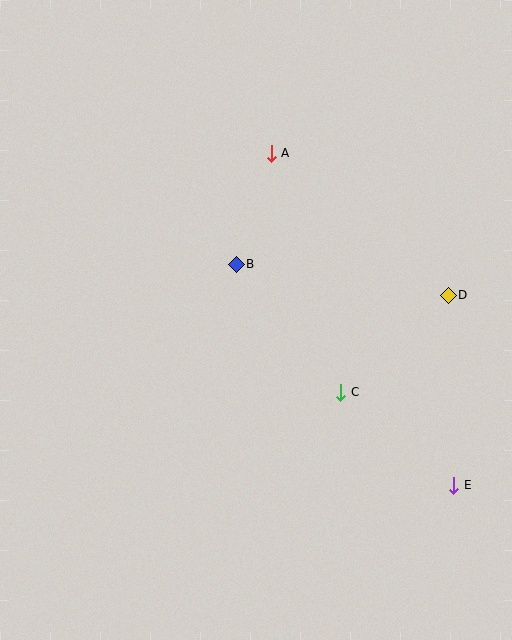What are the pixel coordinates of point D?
Point D is at (448, 295).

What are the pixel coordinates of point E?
Point E is at (454, 485).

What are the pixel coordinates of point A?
Point A is at (271, 153).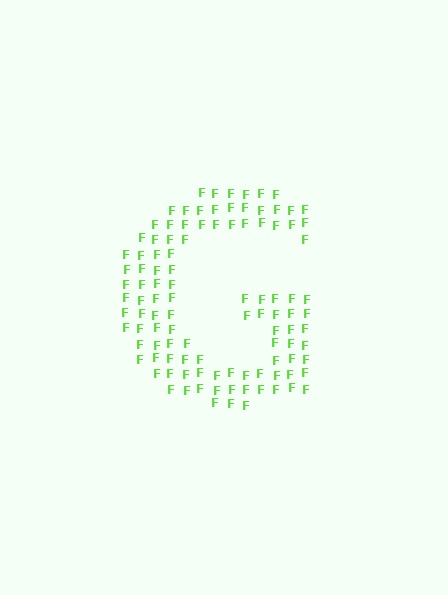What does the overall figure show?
The overall figure shows the letter G.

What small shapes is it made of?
It is made of small letter F's.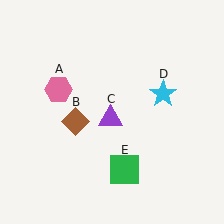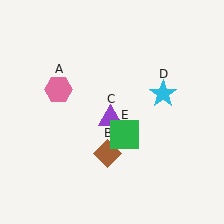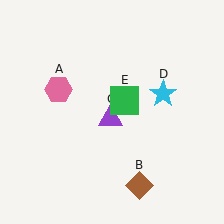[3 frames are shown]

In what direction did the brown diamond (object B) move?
The brown diamond (object B) moved down and to the right.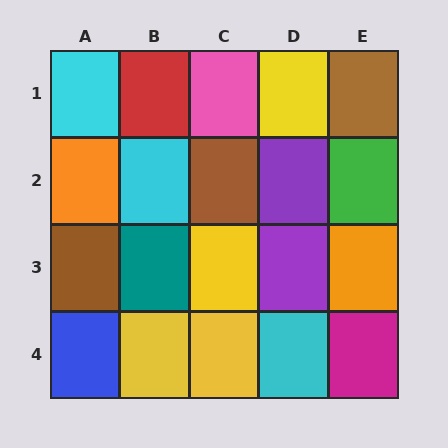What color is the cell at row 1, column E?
Brown.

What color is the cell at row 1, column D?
Yellow.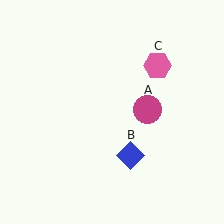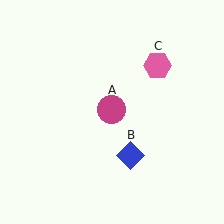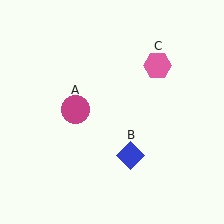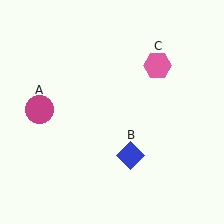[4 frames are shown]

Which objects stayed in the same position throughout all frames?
Blue diamond (object B) and pink hexagon (object C) remained stationary.